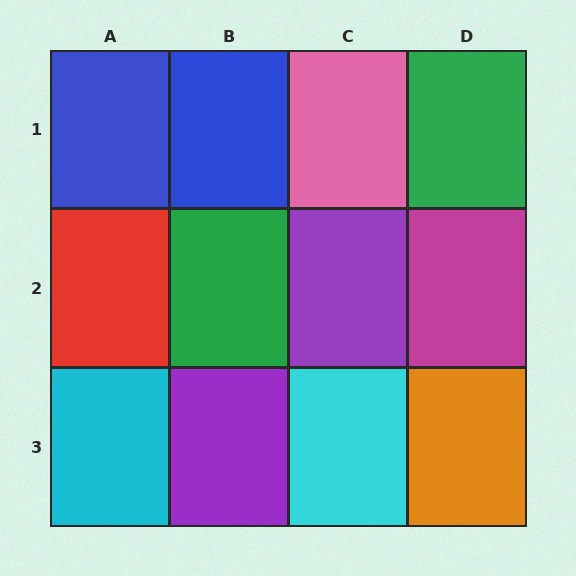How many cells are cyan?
2 cells are cyan.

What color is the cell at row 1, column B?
Blue.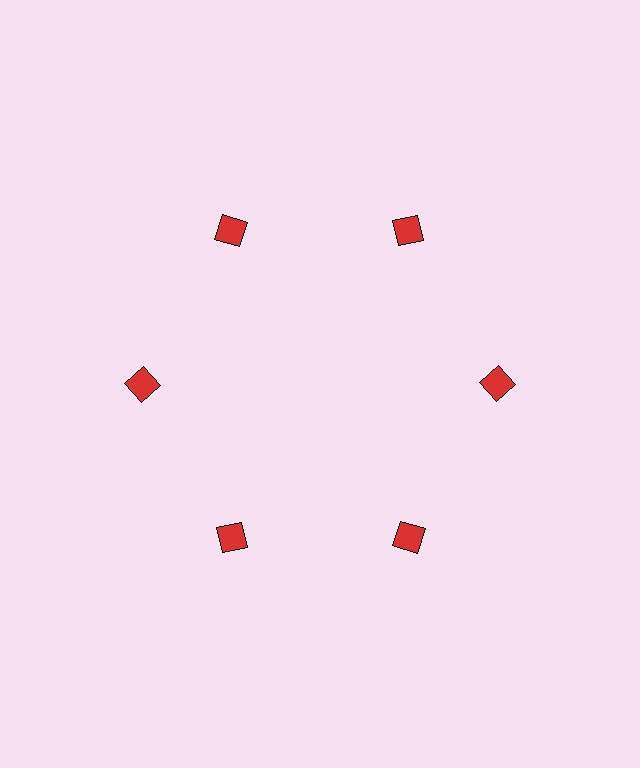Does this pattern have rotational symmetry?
Yes, this pattern has 6-fold rotational symmetry. It looks the same after rotating 60 degrees around the center.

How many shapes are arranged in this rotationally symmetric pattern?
There are 6 shapes, arranged in 6 groups of 1.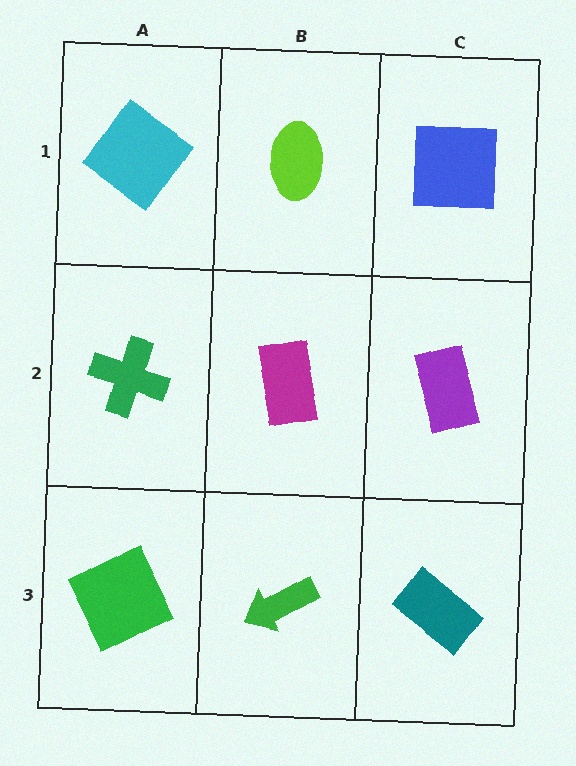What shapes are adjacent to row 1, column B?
A magenta rectangle (row 2, column B), a cyan diamond (row 1, column A), a blue square (row 1, column C).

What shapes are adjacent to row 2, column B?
A lime ellipse (row 1, column B), a green arrow (row 3, column B), a green cross (row 2, column A), a purple rectangle (row 2, column C).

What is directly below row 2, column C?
A teal rectangle.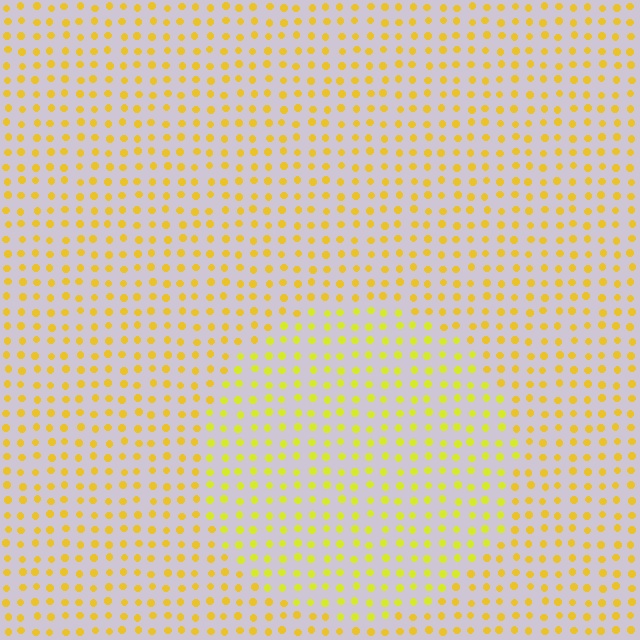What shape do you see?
I see a circle.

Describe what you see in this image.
The image is filled with small yellow elements in a uniform arrangement. A circle-shaped region is visible where the elements are tinted to a slightly different hue, forming a subtle color boundary.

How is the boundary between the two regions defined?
The boundary is defined purely by a slight shift in hue (about 19 degrees). Spacing, size, and orientation are identical on both sides.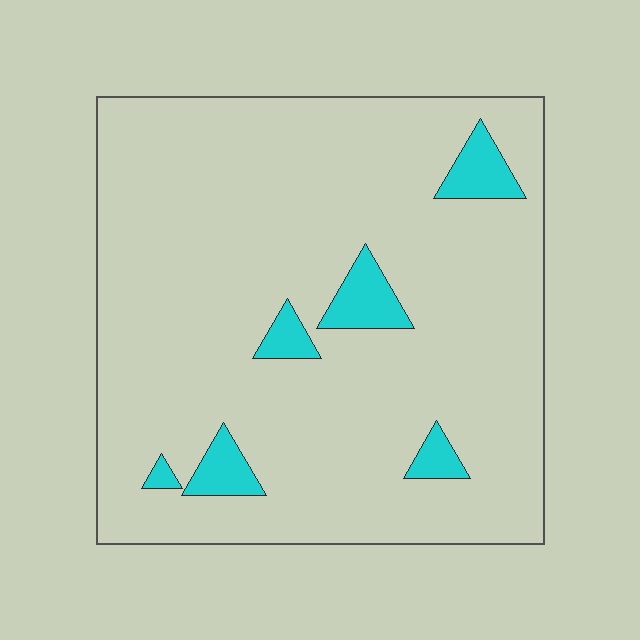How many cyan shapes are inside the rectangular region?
6.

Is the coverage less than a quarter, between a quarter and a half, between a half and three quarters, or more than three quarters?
Less than a quarter.